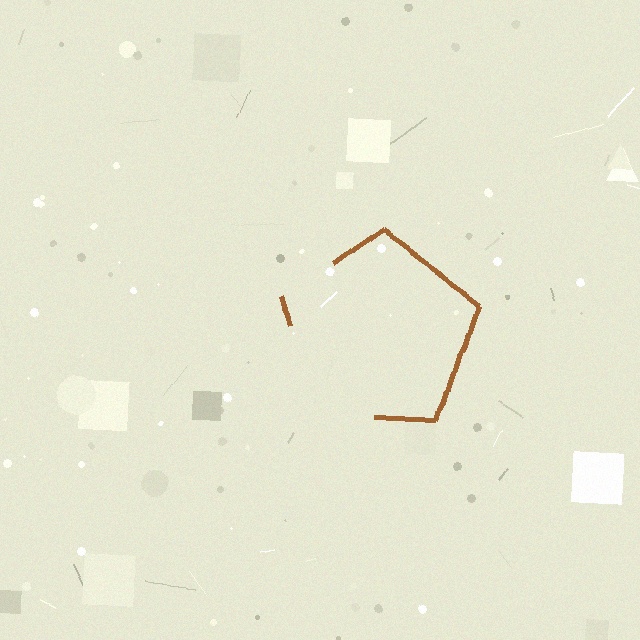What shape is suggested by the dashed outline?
The dashed outline suggests a pentagon.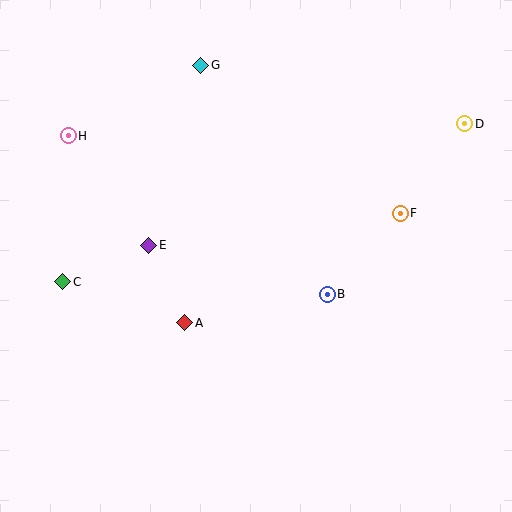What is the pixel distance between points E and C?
The distance between E and C is 93 pixels.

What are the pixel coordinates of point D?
Point D is at (465, 124).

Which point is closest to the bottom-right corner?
Point B is closest to the bottom-right corner.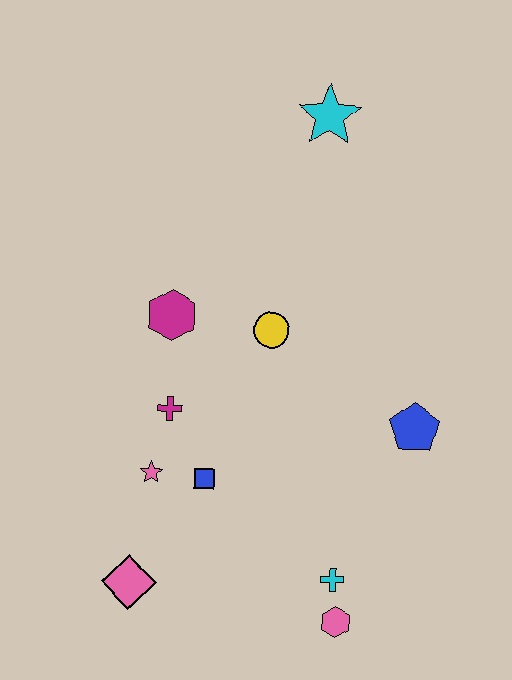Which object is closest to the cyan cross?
The pink hexagon is closest to the cyan cross.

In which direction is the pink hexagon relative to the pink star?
The pink hexagon is to the right of the pink star.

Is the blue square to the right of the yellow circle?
No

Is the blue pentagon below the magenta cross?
Yes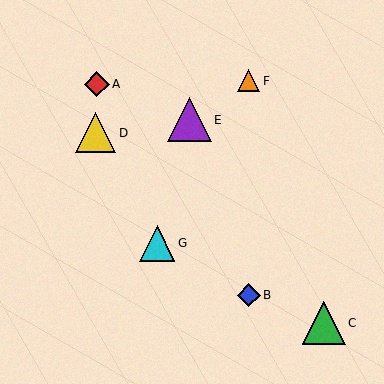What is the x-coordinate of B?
Object B is at x≈249.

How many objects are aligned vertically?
2 objects (B, F) are aligned vertically.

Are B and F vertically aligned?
Yes, both are at x≈249.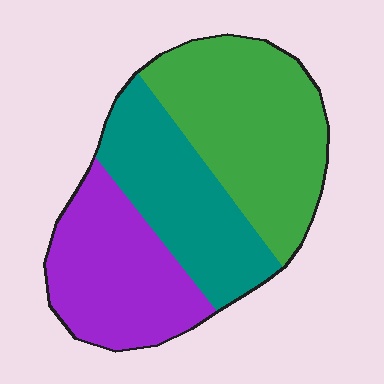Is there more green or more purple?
Green.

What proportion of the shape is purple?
Purple takes up between a sixth and a third of the shape.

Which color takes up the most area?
Green, at roughly 40%.